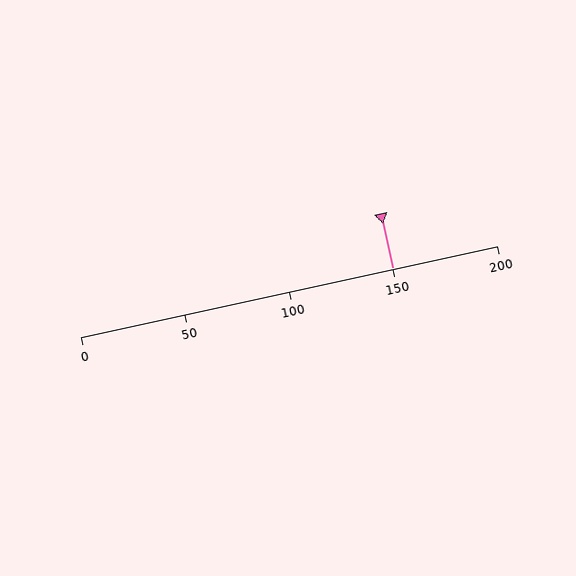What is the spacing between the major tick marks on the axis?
The major ticks are spaced 50 apart.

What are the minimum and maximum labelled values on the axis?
The axis runs from 0 to 200.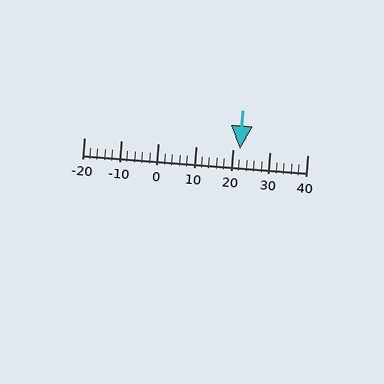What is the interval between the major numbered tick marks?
The major tick marks are spaced 10 units apart.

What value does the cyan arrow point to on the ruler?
The cyan arrow points to approximately 22.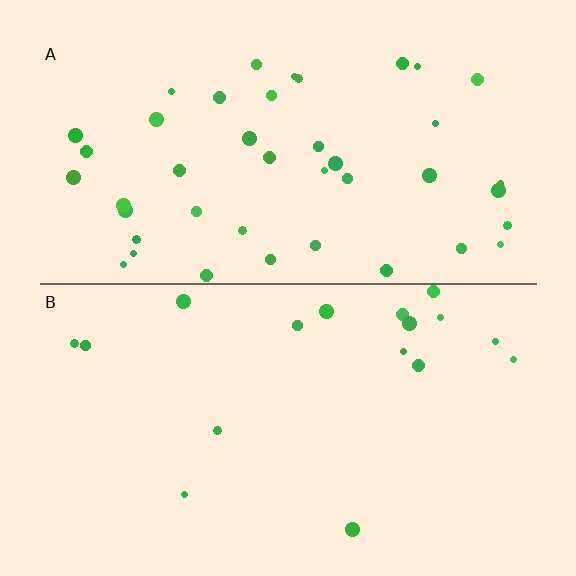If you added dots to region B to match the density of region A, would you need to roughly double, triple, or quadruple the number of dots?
Approximately double.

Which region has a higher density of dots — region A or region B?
A (the top).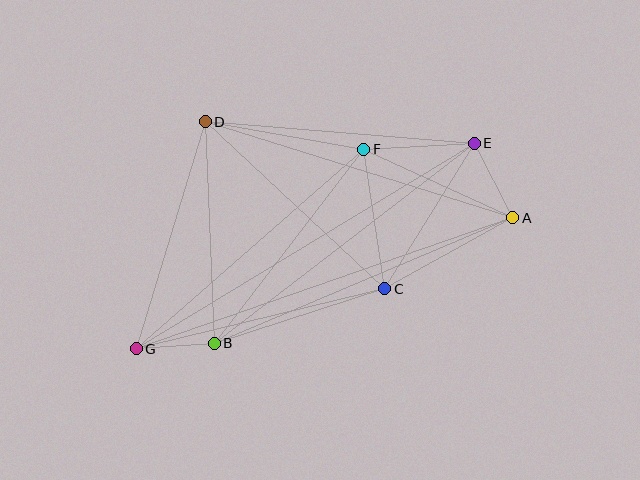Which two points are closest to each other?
Points B and G are closest to each other.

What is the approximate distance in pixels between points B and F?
The distance between B and F is approximately 245 pixels.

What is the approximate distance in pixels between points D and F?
The distance between D and F is approximately 161 pixels.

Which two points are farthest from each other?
Points A and G are farthest from each other.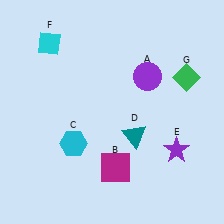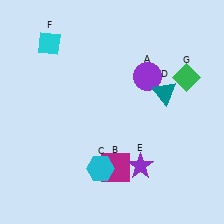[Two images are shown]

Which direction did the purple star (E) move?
The purple star (E) moved left.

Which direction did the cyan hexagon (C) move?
The cyan hexagon (C) moved right.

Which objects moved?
The objects that moved are: the cyan hexagon (C), the teal triangle (D), the purple star (E).